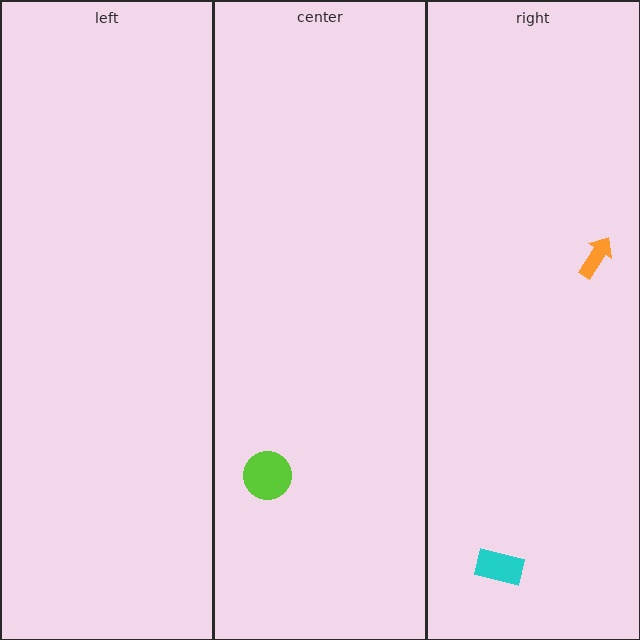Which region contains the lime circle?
The center region.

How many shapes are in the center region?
1.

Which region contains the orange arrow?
The right region.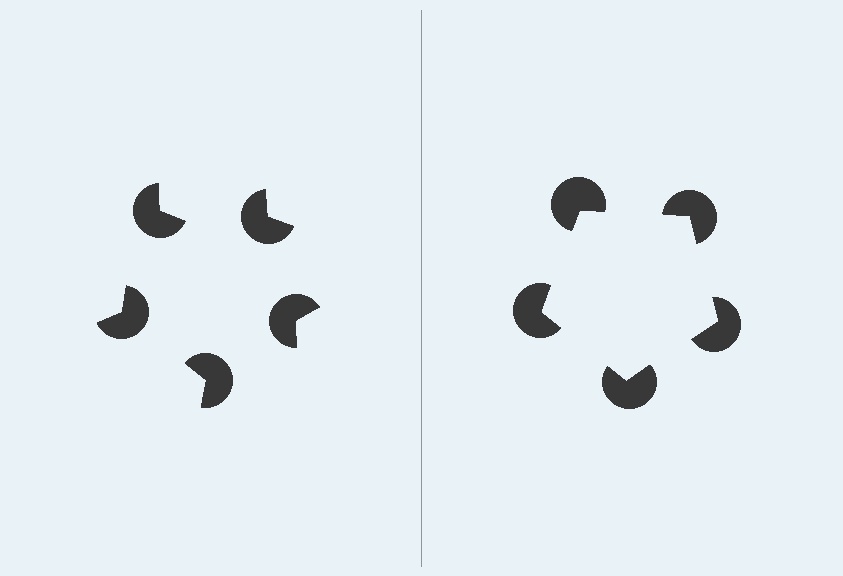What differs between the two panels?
The pac-man discs are positioned identically on both sides; only the wedge orientations differ. On the right they align to a pentagon; on the left they are misaligned.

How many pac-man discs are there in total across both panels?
10 — 5 on each side.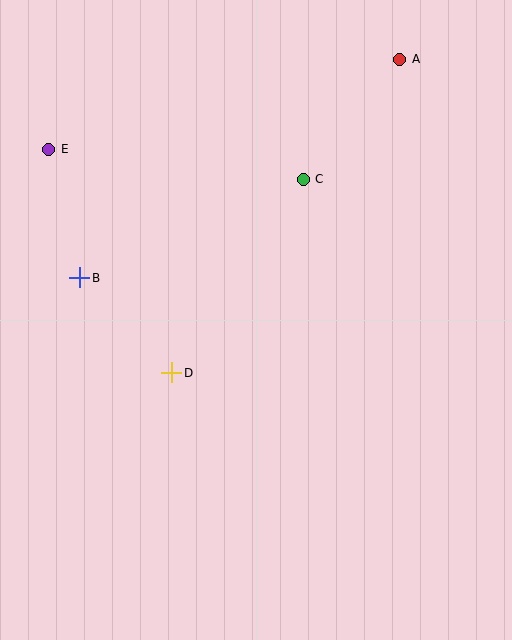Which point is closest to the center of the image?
Point D at (172, 373) is closest to the center.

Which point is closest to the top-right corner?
Point A is closest to the top-right corner.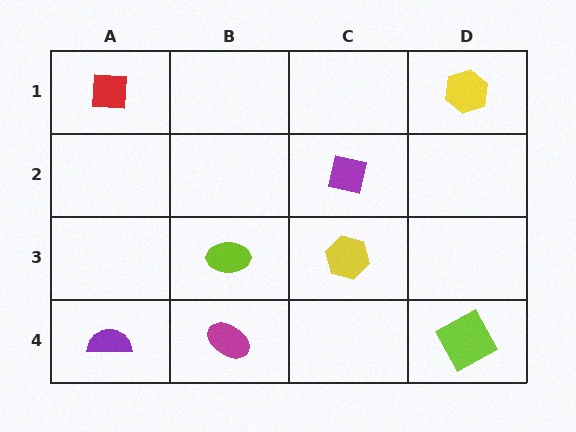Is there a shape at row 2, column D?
No, that cell is empty.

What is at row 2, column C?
A purple square.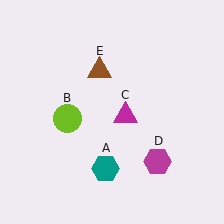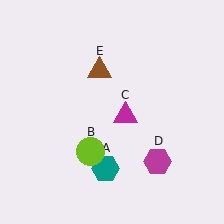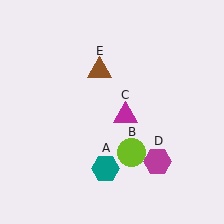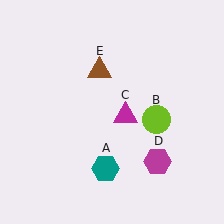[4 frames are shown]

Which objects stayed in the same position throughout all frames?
Teal hexagon (object A) and magenta triangle (object C) and magenta hexagon (object D) and brown triangle (object E) remained stationary.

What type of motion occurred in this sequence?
The lime circle (object B) rotated counterclockwise around the center of the scene.